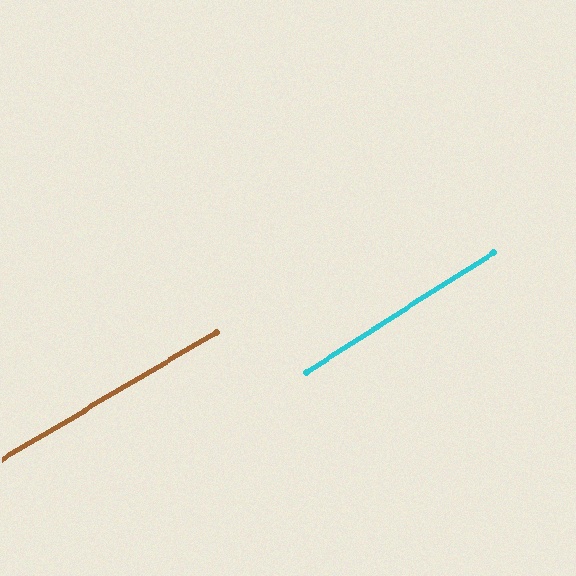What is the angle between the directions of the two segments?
Approximately 2 degrees.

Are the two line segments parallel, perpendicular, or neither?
Parallel — their directions differ by only 1.8°.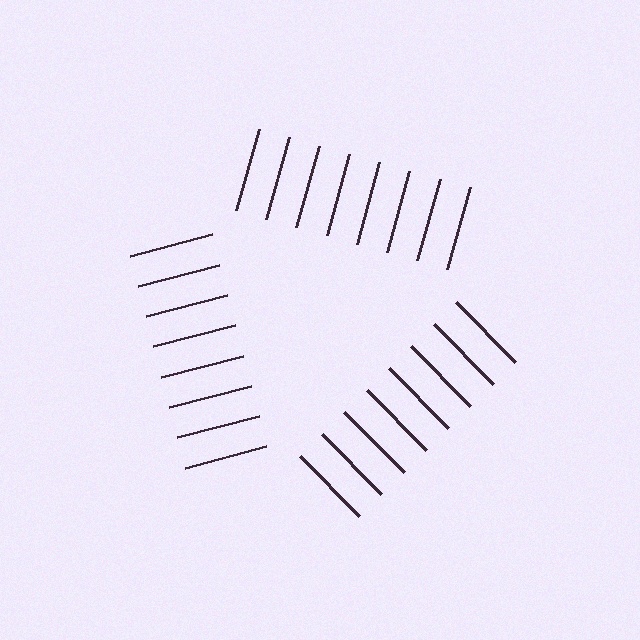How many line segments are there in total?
24 — 8 along each of the 3 edges.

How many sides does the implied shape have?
3 sides — the line-ends trace a triangle.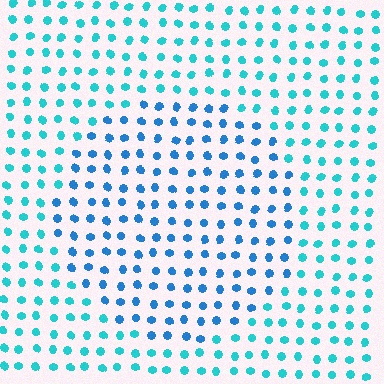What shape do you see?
I see a circle.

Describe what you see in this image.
The image is filled with small cyan elements in a uniform arrangement. A circle-shaped region is visible where the elements are tinted to a slightly different hue, forming a subtle color boundary.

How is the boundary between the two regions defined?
The boundary is defined purely by a slight shift in hue (about 28 degrees). Spacing, size, and orientation are identical on both sides.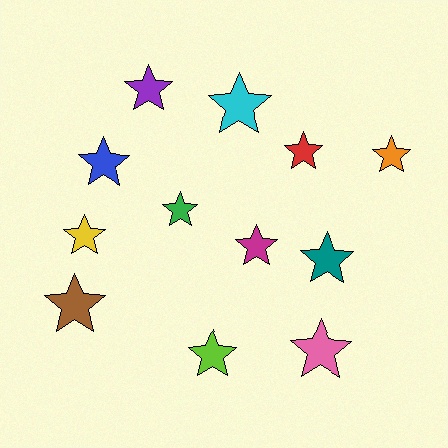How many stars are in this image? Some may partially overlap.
There are 12 stars.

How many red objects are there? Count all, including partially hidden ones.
There is 1 red object.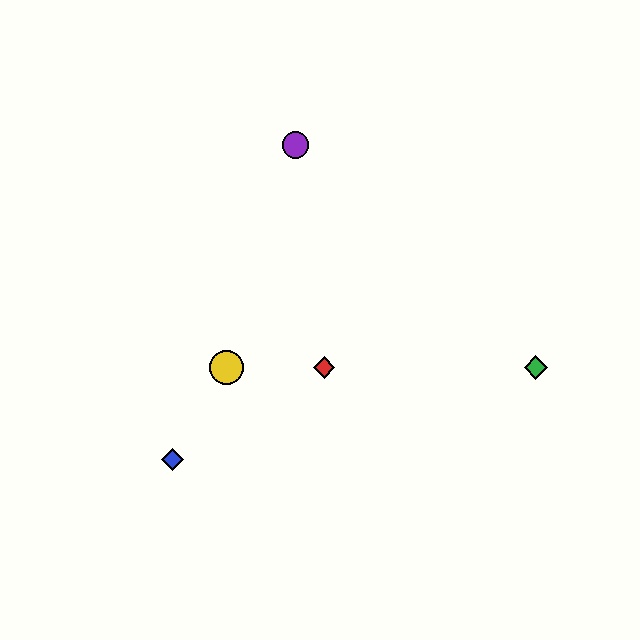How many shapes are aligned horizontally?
3 shapes (the red diamond, the green diamond, the yellow circle) are aligned horizontally.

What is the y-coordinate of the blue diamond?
The blue diamond is at y≈460.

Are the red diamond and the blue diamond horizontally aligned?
No, the red diamond is at y≈367 and the blue diamond is at y≈460.